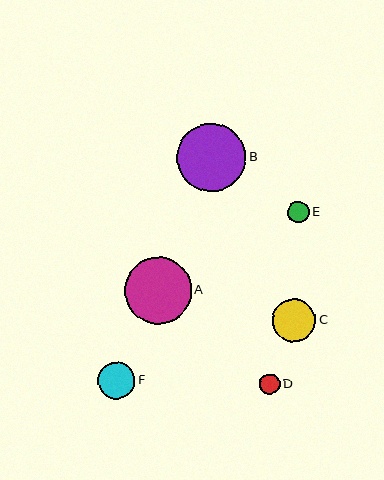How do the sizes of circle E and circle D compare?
Circle E and circle D are approximately the same size.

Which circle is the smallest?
Circle D is the smallest with a size of approximately 21 pixels.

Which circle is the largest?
Circle B is the largest with a size of approximately 69 pixels.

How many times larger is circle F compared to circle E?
Circle F is approximately 1.7 times the size of circle E.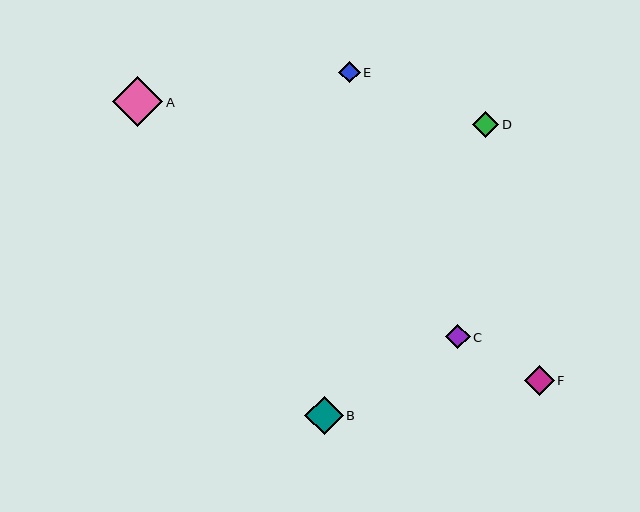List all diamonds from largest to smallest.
From largest to smallest: A, B, F, D, C, E.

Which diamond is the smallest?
Diamond E is the smallest with a size of approximately 22 pixels.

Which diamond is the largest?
Diamond A is the largest with a size of approximately 50 pixels.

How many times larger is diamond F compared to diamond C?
Diamond F is approximately 1.2 times the size of diamond C.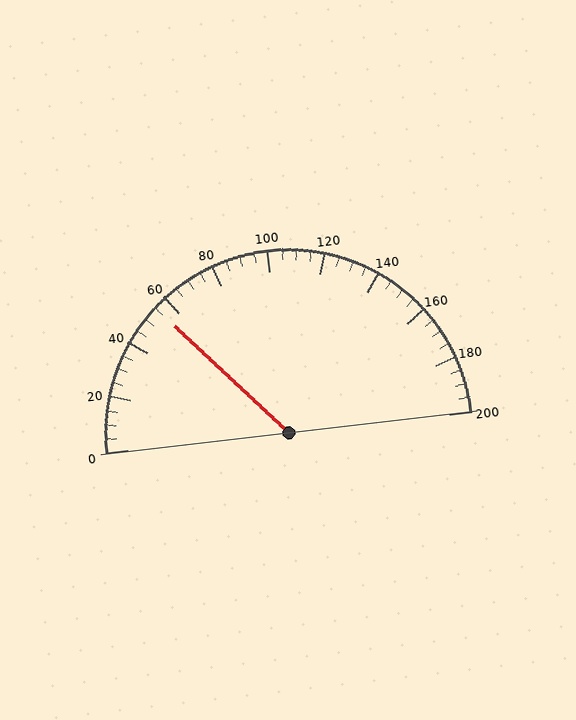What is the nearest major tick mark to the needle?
The nearest major tick mark is 60.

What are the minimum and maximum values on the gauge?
The gauge ranges from 0 to 200.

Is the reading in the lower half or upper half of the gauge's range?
The reading is in the lower half of the range (0 to 200).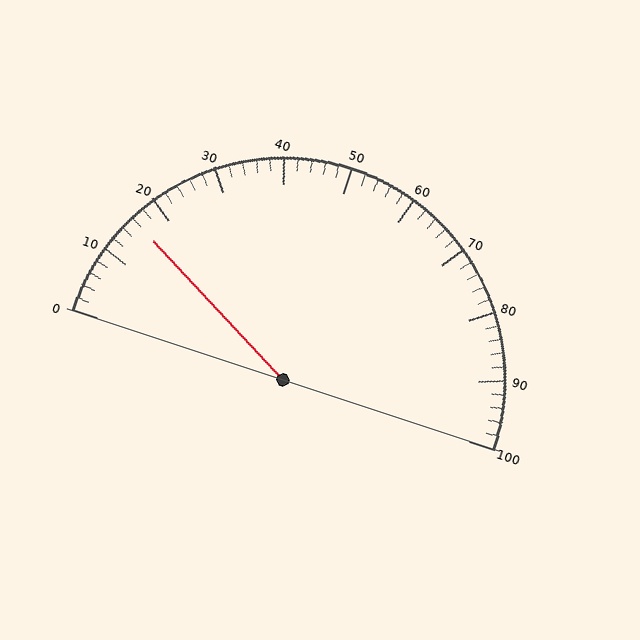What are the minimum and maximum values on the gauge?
The gauge ranges from 0 to 100.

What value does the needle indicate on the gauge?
The needle indicates approximately 16.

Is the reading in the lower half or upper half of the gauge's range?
The reading is in the lower half of the range (0 to 100).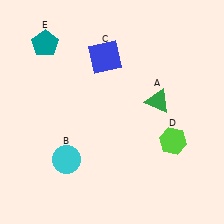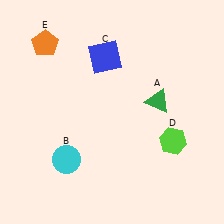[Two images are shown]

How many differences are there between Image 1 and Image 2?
There is 1 difference between the two images.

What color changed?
The pentagon (E) changed from teal in Image 1 to orange in Image 2.